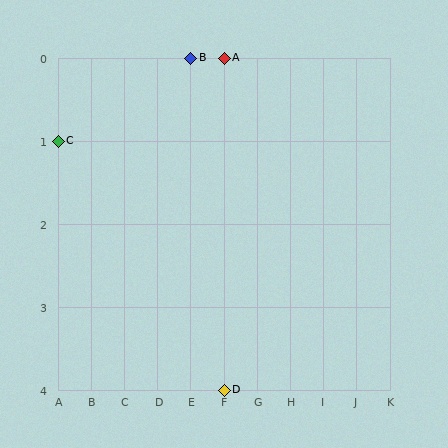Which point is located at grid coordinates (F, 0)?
Point A is at (F, 0).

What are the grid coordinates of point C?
Point C is at grid coordinates (A, 1).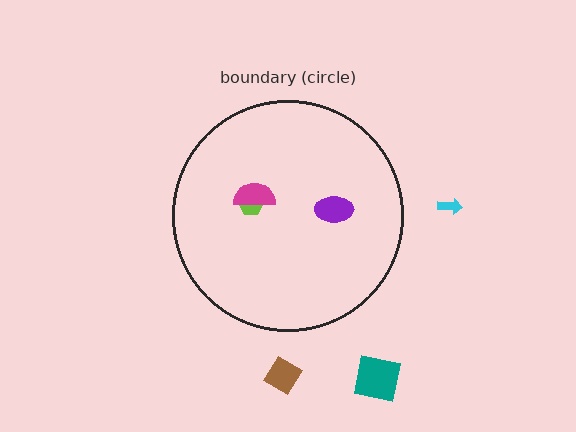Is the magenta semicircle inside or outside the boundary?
Inside.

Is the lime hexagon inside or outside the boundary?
Inside.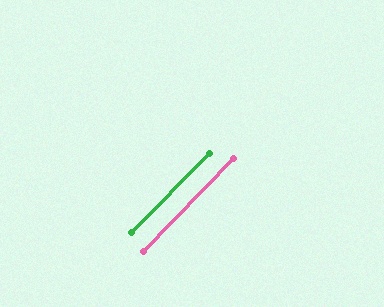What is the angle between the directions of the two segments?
Approximately 1 degree.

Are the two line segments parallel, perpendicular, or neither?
Parallel — their directions differ by only 0.5°.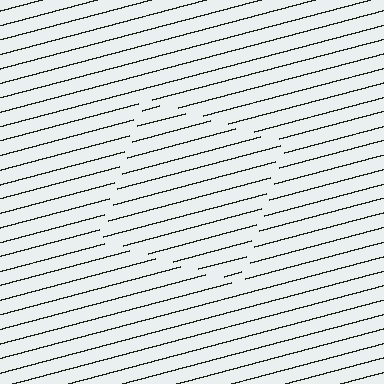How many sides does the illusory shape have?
4 sides — the line-ends trace a square.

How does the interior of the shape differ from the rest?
The interior of the shape contains the same grating, shifted by half a period — the contour is defined by the phase discontinuity where line-ends from the inner and outer gratings abut.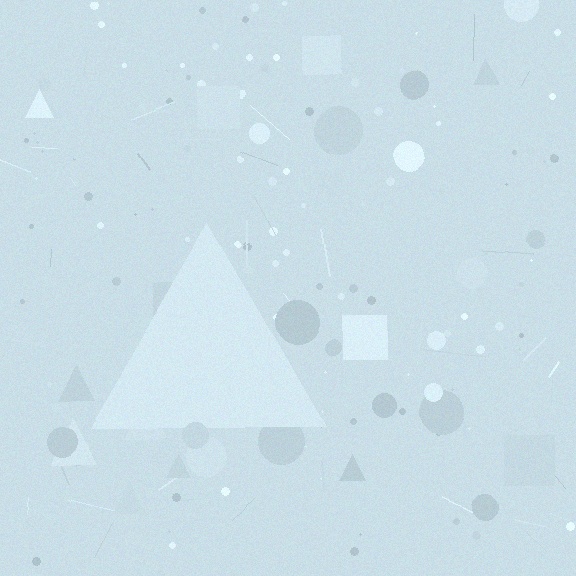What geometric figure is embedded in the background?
A triangle is embedded in the background.